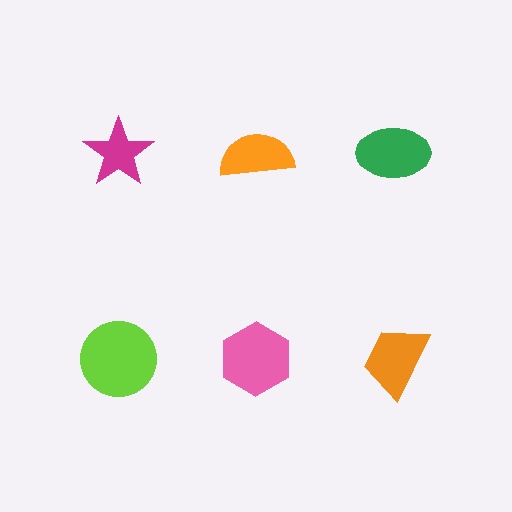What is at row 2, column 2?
A pink hexagon.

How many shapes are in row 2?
3 shapes.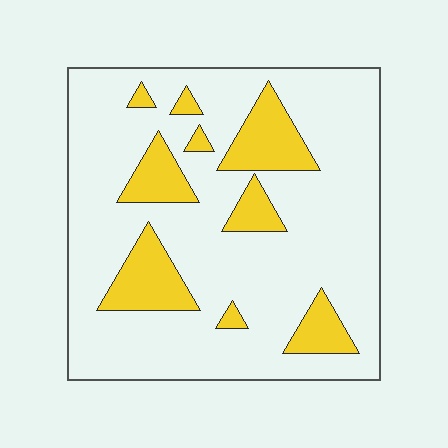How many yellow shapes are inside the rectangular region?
9.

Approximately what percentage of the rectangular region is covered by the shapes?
Approximately 20%.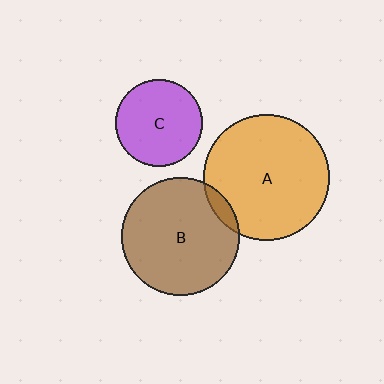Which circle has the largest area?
Circle A (orange).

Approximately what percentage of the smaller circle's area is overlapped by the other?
Approximately 5%.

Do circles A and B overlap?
Yes.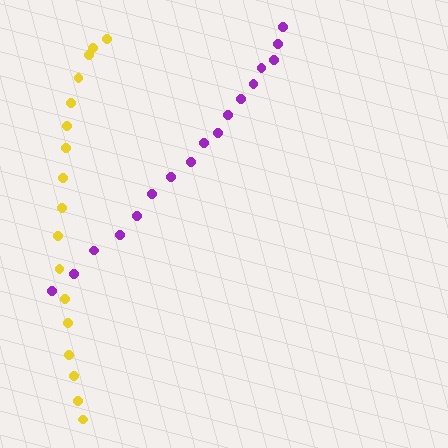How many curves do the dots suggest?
There are 2 distinct paths.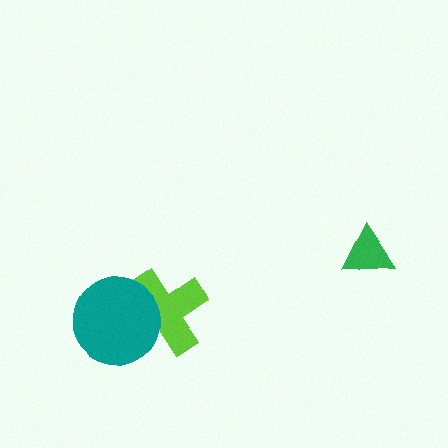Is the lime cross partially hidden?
Yes, it is partially covered by another shape.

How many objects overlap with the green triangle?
0 objects overlap with the green triangle.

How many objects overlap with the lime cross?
1 object overlaps with the lime cross.